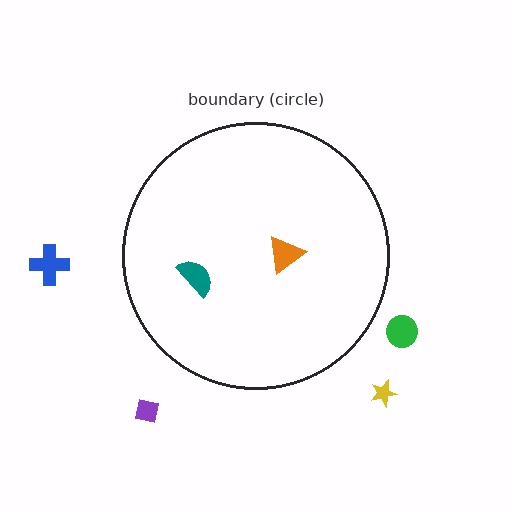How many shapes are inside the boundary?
2 inside, 4 outside.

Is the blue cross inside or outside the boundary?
Outside.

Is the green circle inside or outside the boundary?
Outside.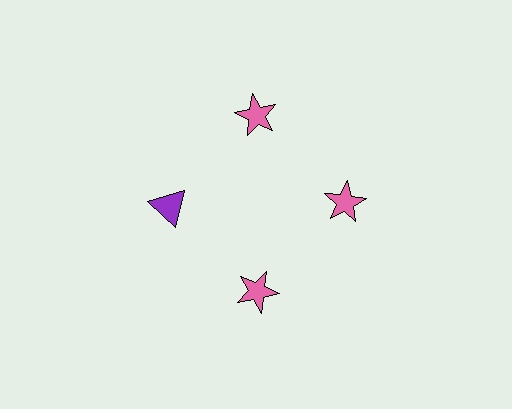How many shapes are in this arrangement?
There are 4 shapes arranged in a ring pattern.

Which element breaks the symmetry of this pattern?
The purple triangle at roughly the 9 o'clock position breaks the symmetry. All other shapes are pink stars.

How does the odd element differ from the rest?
It differs in both color (purple instead of pink) and shape (triangle instead of star).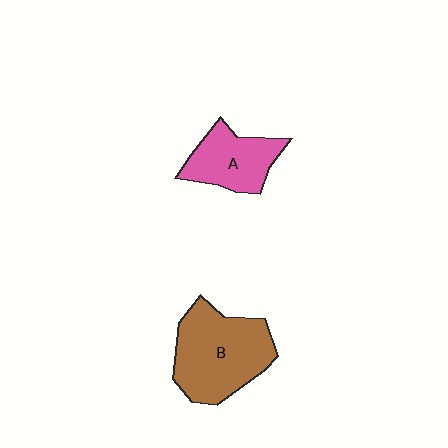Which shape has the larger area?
Shape B (brown).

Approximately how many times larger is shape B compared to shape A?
Approximately 1.6 times.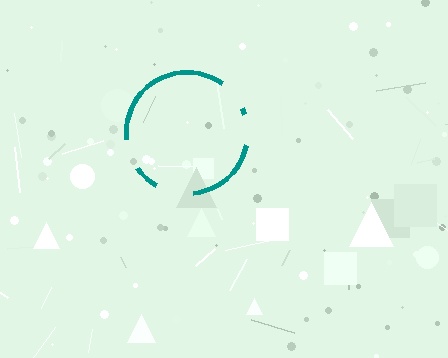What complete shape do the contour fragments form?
The contour fragments form a circle.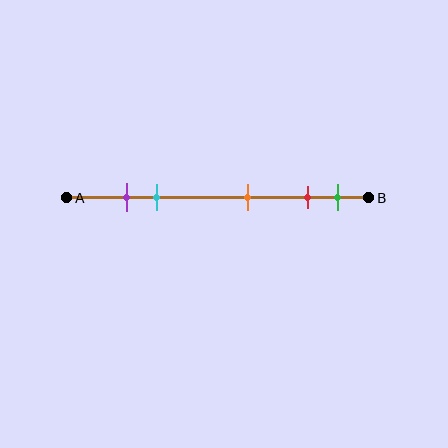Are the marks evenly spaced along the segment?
No, the marks are not evenly spaced.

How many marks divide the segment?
There are 5 marks dividing the segment.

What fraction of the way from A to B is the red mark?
The red mark is approximately 80% (0.8) of the way from A to B.